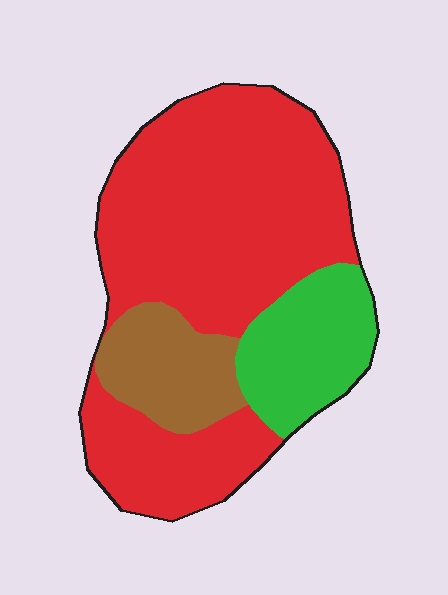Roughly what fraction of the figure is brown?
Brown takes up about one eighth (1/8) of the figure.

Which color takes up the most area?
Red, at roughly 70%.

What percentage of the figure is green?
Green takes up about one sixth (1/6) of the figure.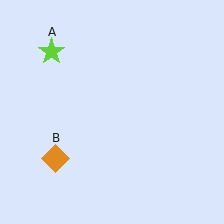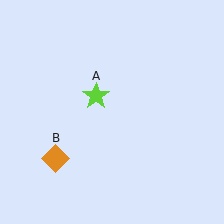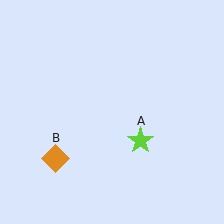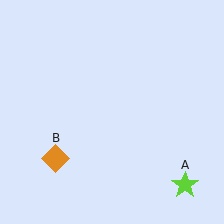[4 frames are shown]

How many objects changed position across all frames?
1 object changed position: lime star (object A).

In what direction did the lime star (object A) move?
The lime star (object A) moved down and to the right.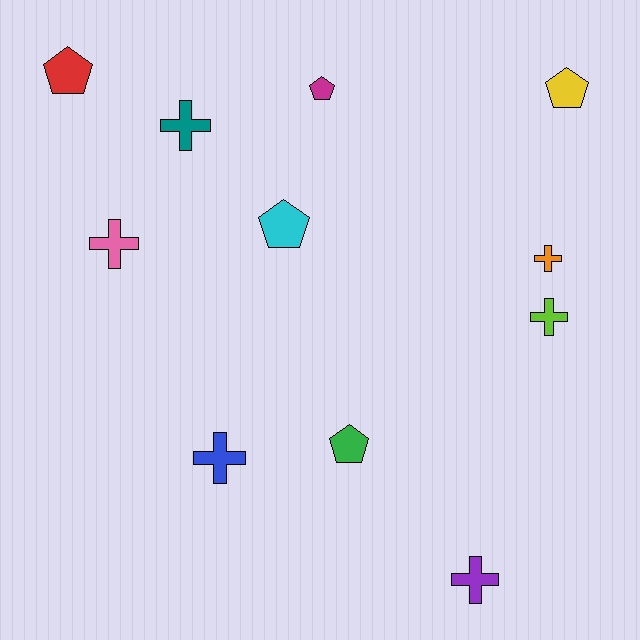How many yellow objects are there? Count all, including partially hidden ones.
There is 1 yellow object.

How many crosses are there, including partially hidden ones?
There are 6 crosses.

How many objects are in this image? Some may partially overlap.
There are 11 objects.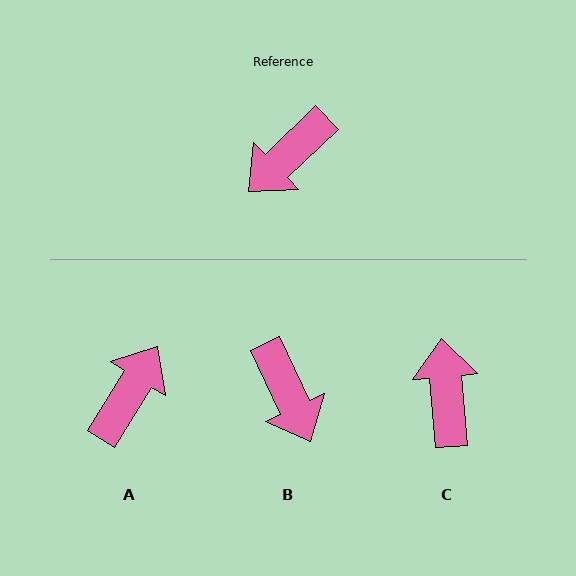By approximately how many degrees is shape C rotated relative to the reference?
Approximately 128 degrees clockwise.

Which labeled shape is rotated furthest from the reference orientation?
A, about 165 degrees away.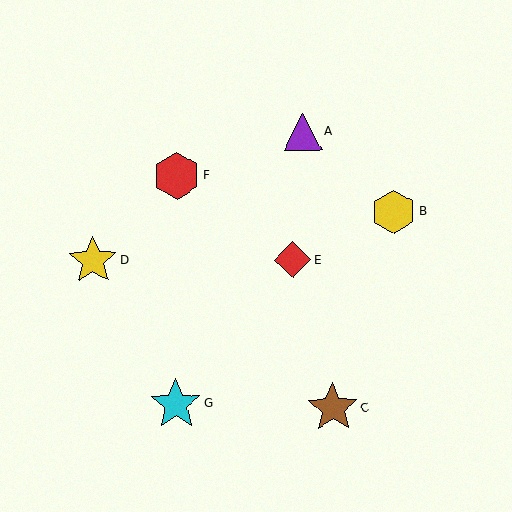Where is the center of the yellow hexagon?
The center of the yellow hexagon is at (394, 212).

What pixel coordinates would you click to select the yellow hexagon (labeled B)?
Click at (394, 212) to select the yellow hexagon B.